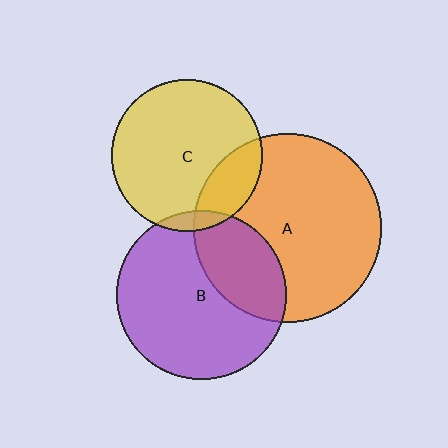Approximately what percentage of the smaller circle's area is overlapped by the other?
Approximately 30%.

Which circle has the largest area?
Circle A (orange).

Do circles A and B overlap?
Yes.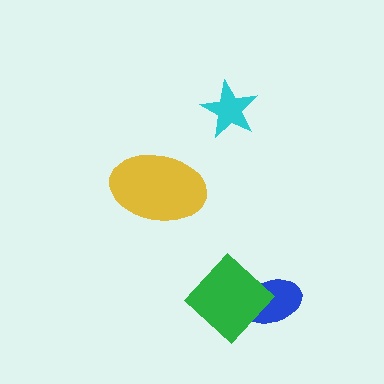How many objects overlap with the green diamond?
1 object overlaps with the green diamond.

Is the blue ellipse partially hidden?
Yes, it is partially covered by another shape.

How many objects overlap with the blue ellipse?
1 object overlaps with the blue ellipse.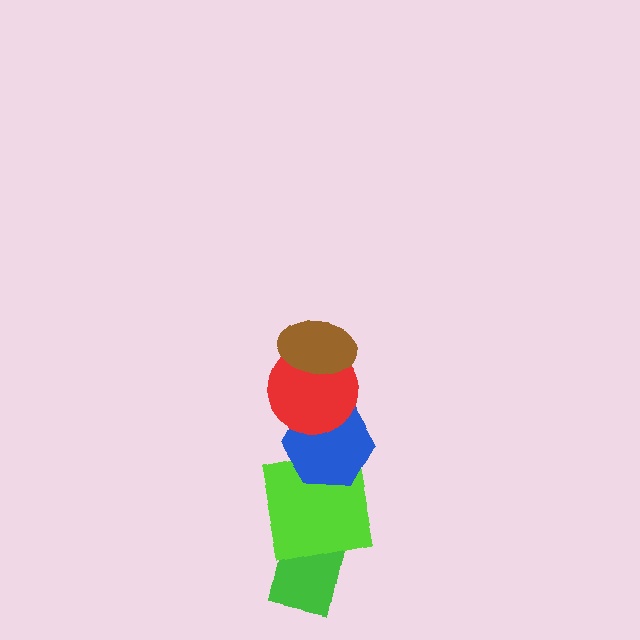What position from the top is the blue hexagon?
The blue hexagon is 3rd from the top.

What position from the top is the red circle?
The red circle is 2nd from the top.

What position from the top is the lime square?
The lime square is 4th from the top.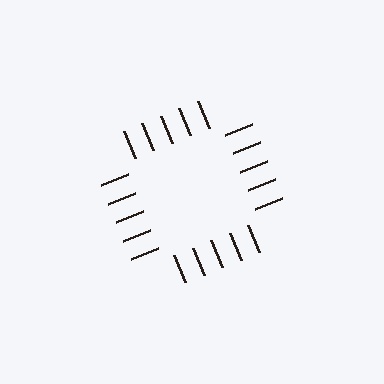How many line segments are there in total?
20 — 5 along each of the 4 edges.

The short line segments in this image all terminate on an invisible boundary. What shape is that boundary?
An illusory square — the line segments terminate on its edges but no continuous stroke is drawn.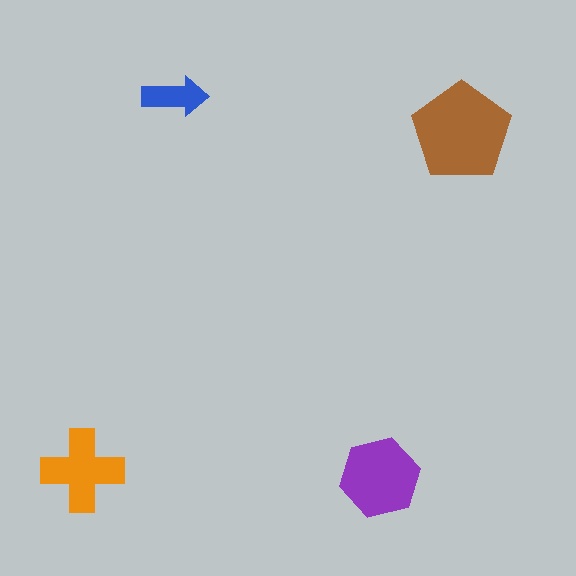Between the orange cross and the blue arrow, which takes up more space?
The orange cross.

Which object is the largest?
The brown pentagon.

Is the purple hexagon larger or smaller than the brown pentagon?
Smaller.